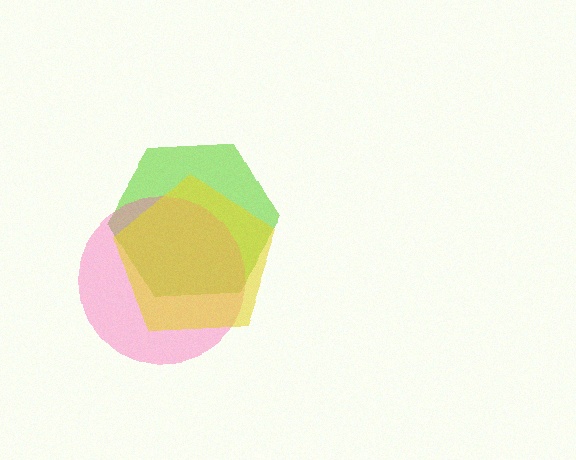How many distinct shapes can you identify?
There are 3 distinct shapes: a lime hexagon, a pink circle, a yellow pentagon.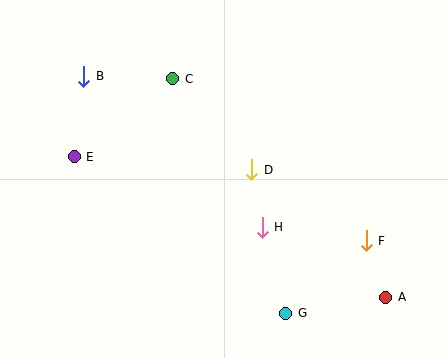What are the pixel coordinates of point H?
Point H is at (262, 227).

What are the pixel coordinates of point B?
Point B is at (84, 76).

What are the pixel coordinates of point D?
Point D is at (252, 170).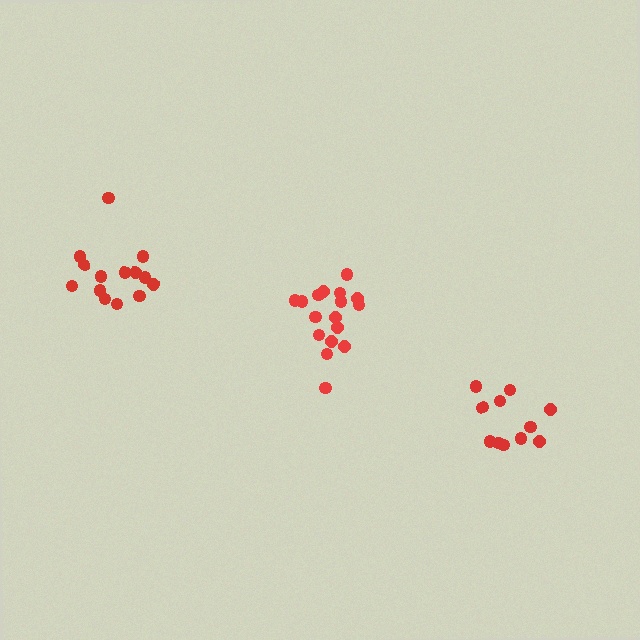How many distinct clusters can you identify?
There are 3 distinct clusters.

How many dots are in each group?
Group 1: 11 dots, Group 2: 14 dots, Group 3: 17 dots (42 total).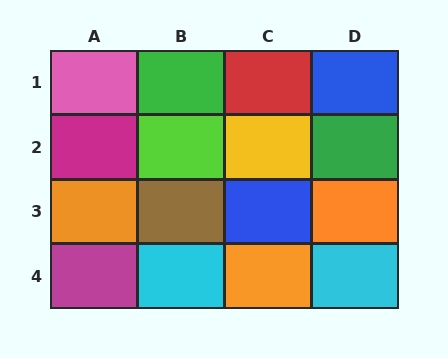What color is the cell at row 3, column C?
Blue.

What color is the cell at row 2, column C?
Yellow.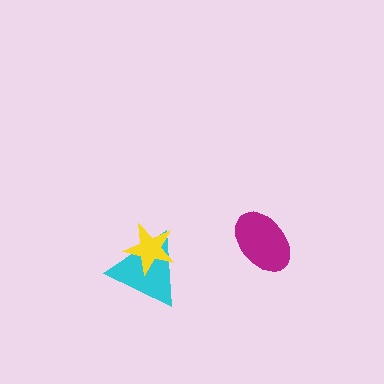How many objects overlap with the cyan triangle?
1 object overlaps with the cyan triangle.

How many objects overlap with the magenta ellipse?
0 objects overlap with the magenta ellipse.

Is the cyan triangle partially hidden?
Yes, it is partially covered by another shape.